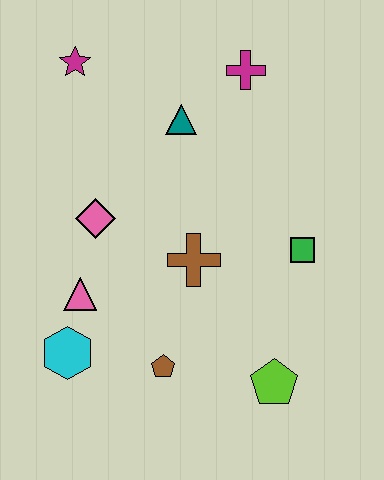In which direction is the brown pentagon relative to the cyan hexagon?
The brown pentagon is to the right of the cyan hexagon.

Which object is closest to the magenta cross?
The teal triangle is closest to the magenta cross.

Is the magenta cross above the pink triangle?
Yes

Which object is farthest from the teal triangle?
The lime pentagon is farthest from the teal triangle.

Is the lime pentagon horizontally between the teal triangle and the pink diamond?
No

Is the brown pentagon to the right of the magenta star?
Yes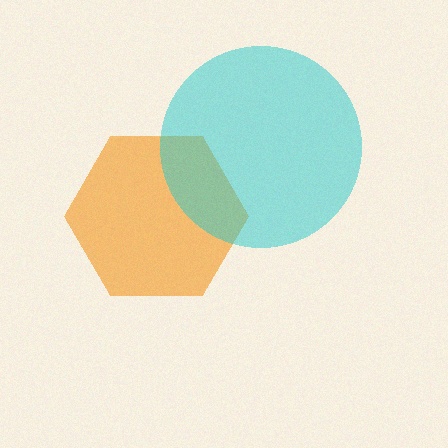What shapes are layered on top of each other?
The layered shapes are: an orange hexagon, a cyan circle.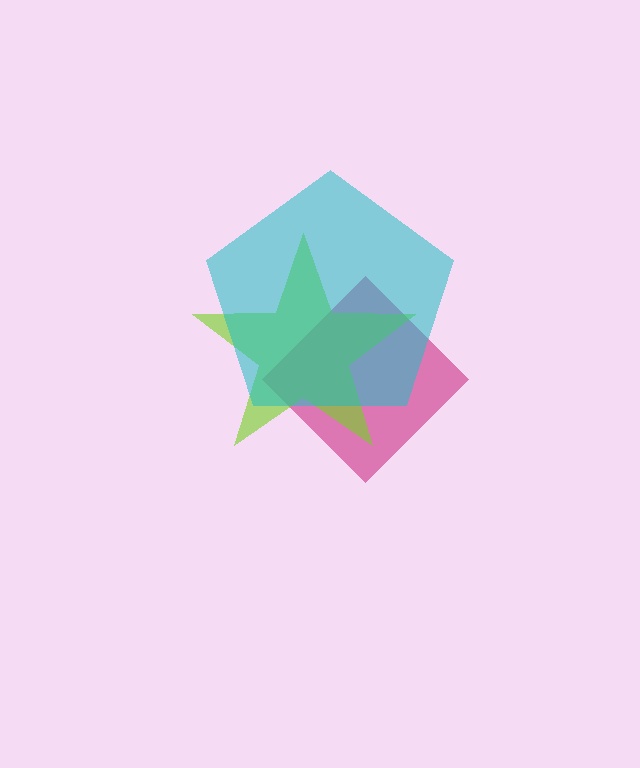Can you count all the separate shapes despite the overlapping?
Yes, there are 3 separate shapes.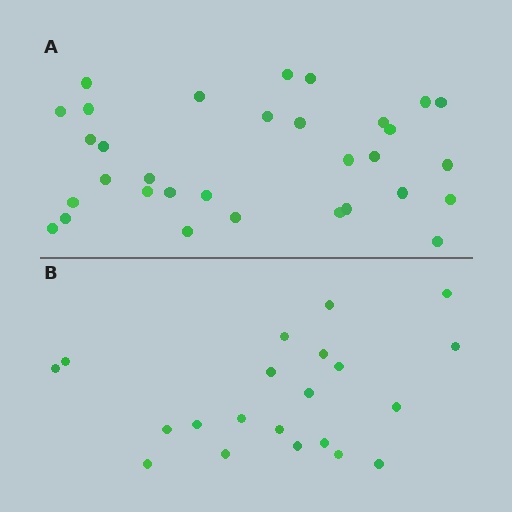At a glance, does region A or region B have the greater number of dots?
Region A (the top region) has more dots.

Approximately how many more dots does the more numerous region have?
Region A has roughly 12 or so more dots than region B.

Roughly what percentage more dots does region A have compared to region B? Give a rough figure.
About 50% more.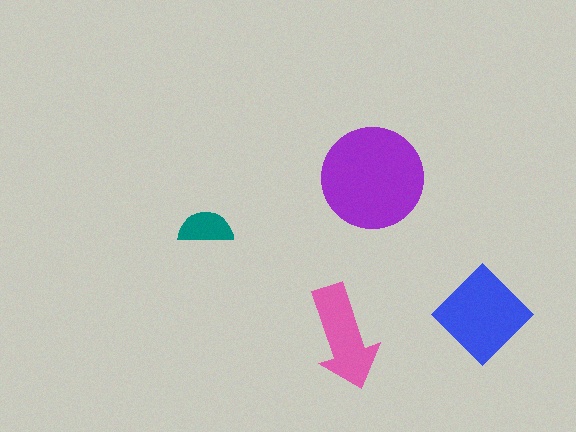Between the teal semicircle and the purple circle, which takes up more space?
The purple circle.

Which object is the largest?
The purple circle.